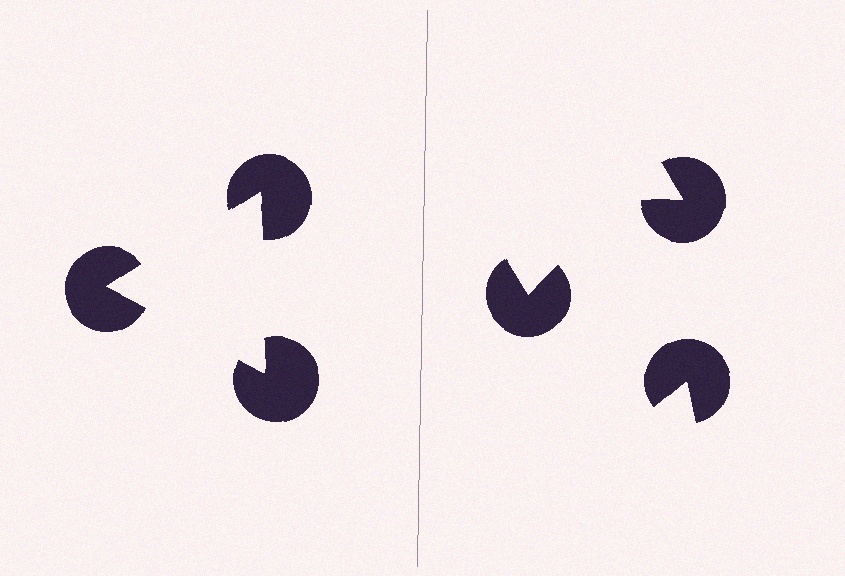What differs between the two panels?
The pac-man discs are positioned identically on both sides; only the wedge orientations differ. On the left they align to a triangle; on the right they are misaligned.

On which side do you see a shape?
An illusory triangle appears on the left side. On the right side the wedge cuts are rotated, so no coherent shape forms.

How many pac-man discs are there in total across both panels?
6 — 3 on each side.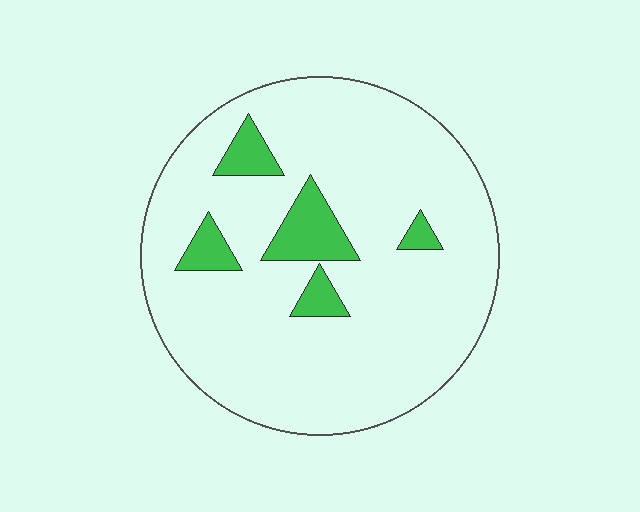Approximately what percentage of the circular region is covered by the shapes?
Approximately 10%.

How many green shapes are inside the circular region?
5.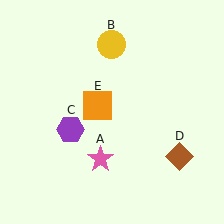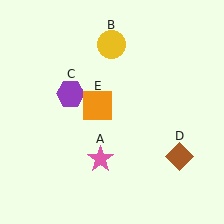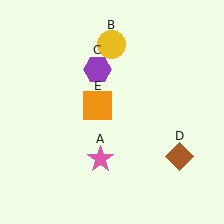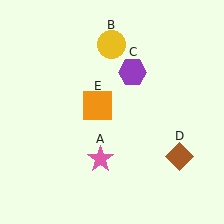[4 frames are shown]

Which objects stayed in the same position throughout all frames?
Pink star (object A) and yellow circle (object B) and brown diamond (object D) and orange square (object E) remained stationary.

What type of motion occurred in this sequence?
The purple hexagon (object C) rotated clockwise around the center of the scene.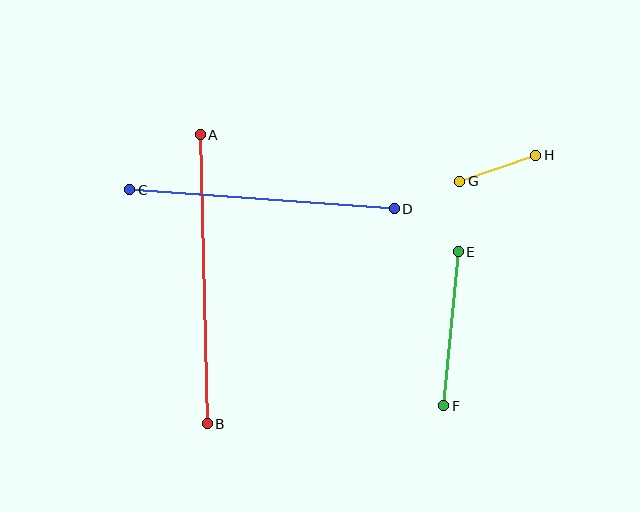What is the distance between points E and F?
The distance is approximately 155 pixels.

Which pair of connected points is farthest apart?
Points A and B are farthest apart.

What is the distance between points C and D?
The distance is approximately 265 pixels.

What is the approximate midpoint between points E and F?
The midpoint is at approximately (451, 329) pixels.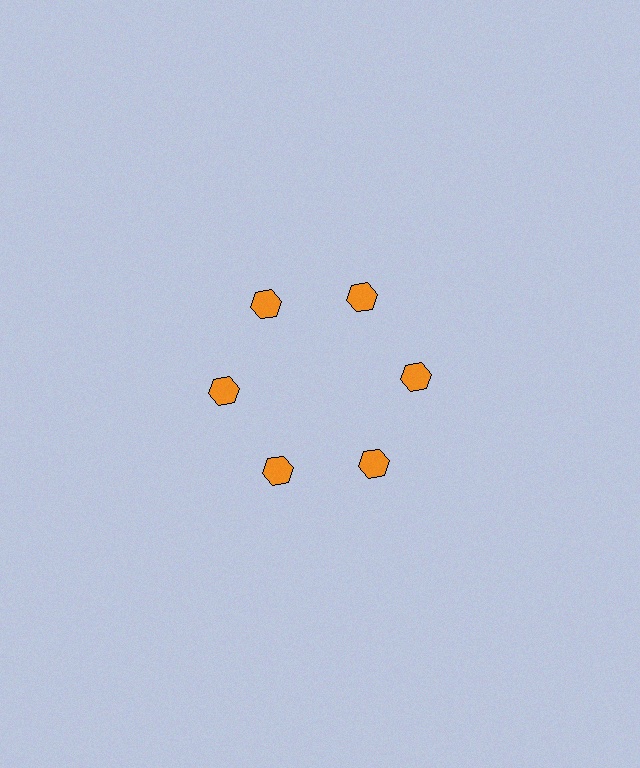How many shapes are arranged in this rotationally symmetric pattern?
There are 6 shapes, arranged in 6 groups of 1.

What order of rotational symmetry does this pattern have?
This pattern has 6-fold rotational symmetry.